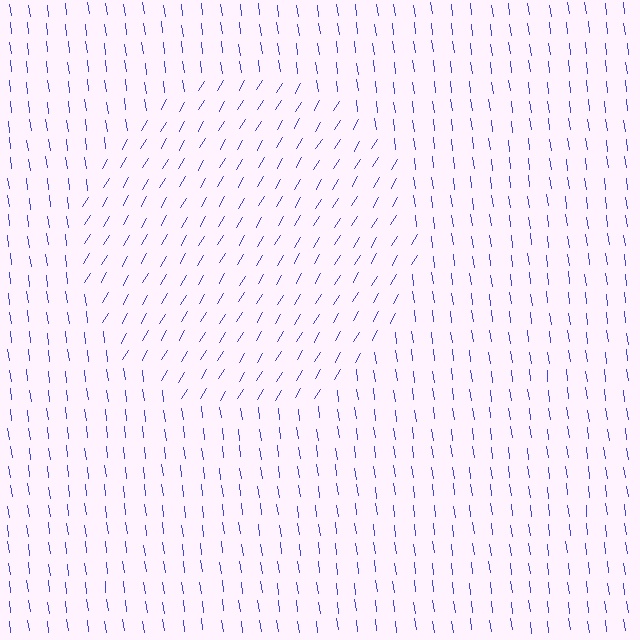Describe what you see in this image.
The image is filled with small blue line segments. A circle region in the image has lines oriented differently from the surrounding lines, creating a visible texture boundary.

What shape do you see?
I see a circle.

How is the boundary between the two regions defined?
The boundary is defined purely by a change in line orientation (approximately 38 degrees difference). All lines are the same color and thickness.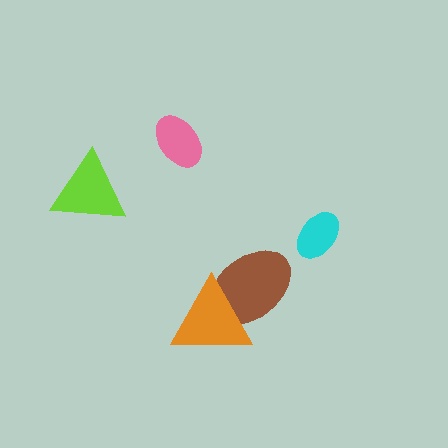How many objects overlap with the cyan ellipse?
0 objects overlap with the cyan ellipse.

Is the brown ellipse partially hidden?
Yes, it is partially covered by another shape.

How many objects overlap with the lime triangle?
0 objects overlap with the lime triangle.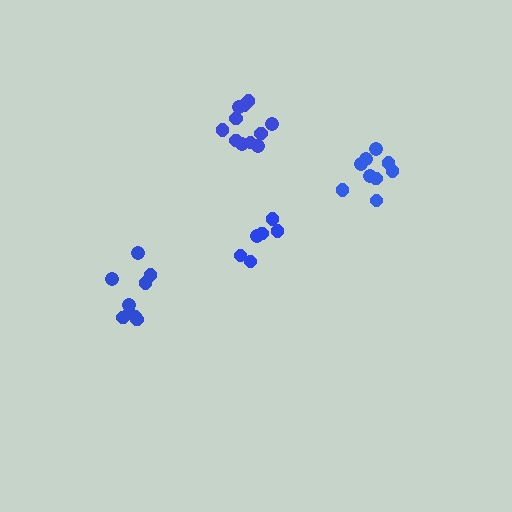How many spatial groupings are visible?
There are 4 spatial groupings.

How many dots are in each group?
Group 1: 11 dots, Group 2: 9 dots, Group 3: 6 dots, Group 4: 9 dots (35 total).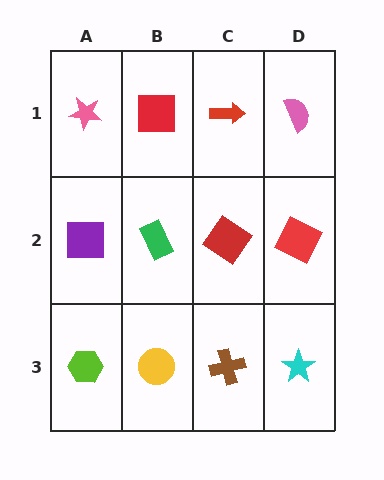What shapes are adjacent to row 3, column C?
A red diamond (row 2, column C), a yellow circle (row 3, column B), a cyan star (row 3, column D).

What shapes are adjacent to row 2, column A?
A pink star (row 1, column A), a lime hexagon (row 3, column A), a green rectangle (row 2, column B).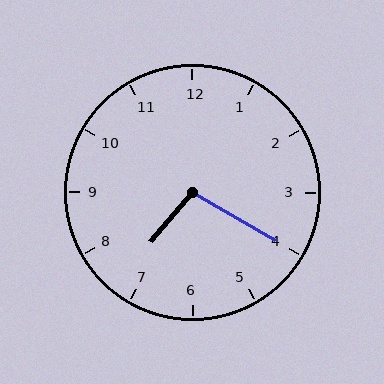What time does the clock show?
7:20.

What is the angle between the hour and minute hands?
Approximately 100 degrees.